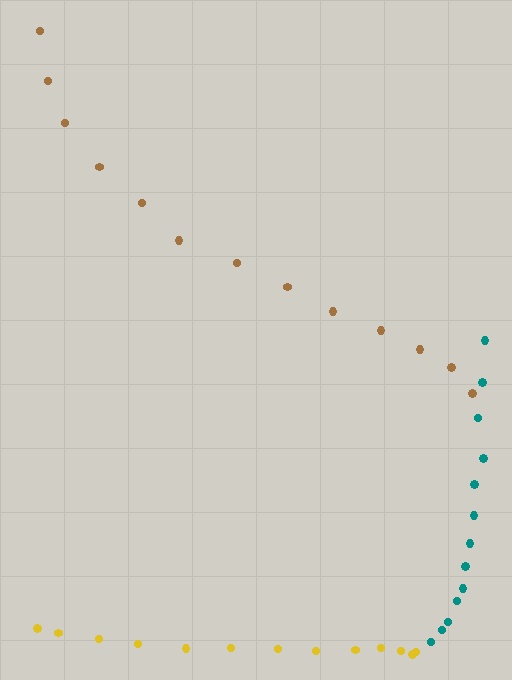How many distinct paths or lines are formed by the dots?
There are 3 distinct paths.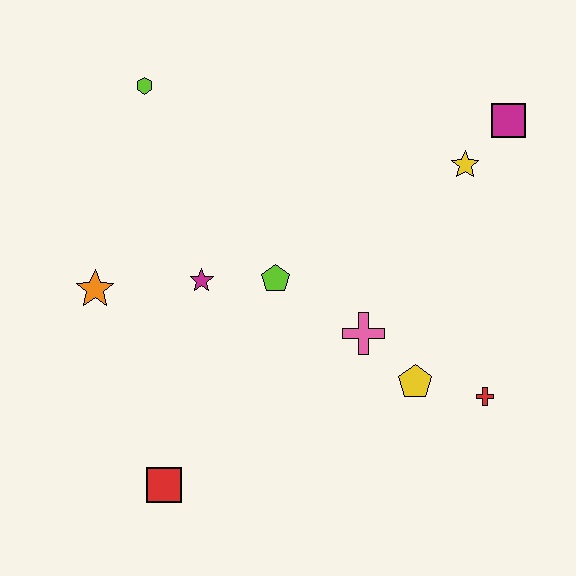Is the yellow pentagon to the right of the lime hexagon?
Yes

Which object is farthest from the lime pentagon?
The magenta square is farthest from the lime pentagon.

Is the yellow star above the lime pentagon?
Yes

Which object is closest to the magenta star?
The lime pentagon is closest to the magenta star.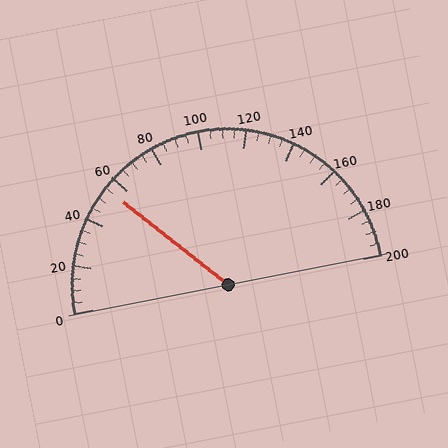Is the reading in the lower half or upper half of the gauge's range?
The reading is in the lower half of the range (0 to 200).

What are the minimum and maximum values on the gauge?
The gauge ranges from 0 to 200.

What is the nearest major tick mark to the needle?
The nearest major tick mark is 60.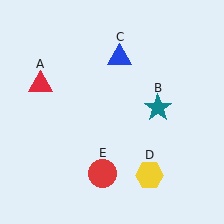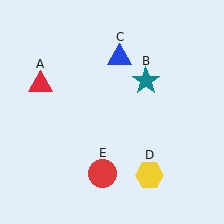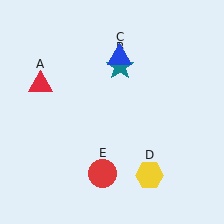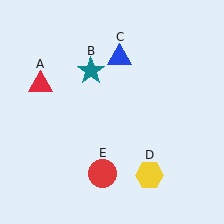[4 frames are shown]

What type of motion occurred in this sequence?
The teal star (object B) rotated counterclockwise around the center of the scene.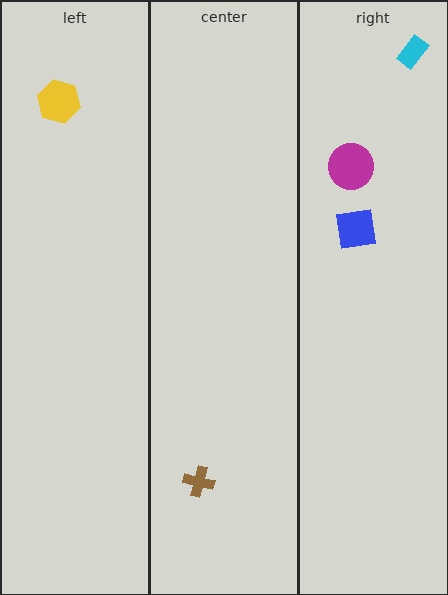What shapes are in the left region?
The yellow hexagon.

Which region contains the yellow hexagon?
The left region.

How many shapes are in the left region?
1.